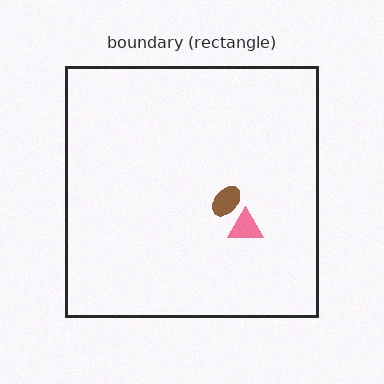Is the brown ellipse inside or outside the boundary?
Inside.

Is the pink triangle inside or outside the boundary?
Inside.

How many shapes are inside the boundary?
2 inside, 0 outside.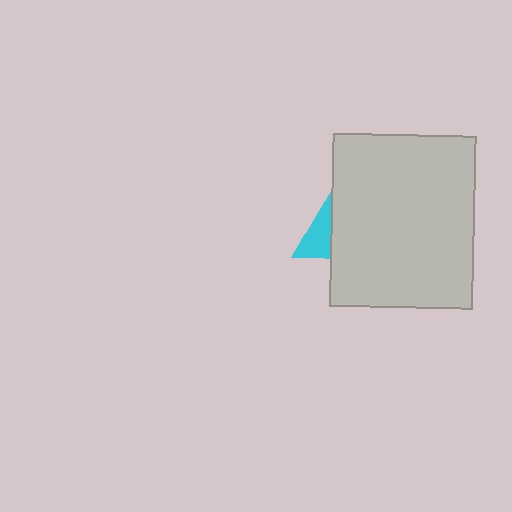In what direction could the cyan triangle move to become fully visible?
The cyan triangle could move left. That would shift it out from behind the light gray rectangle entirely.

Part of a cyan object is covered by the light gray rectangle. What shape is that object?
It is a triangle.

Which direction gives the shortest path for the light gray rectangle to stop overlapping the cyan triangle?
Moving right gives the shortest separation.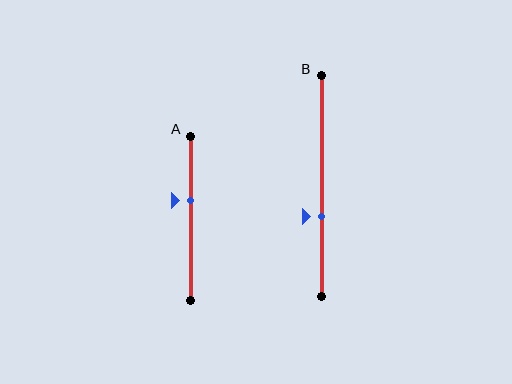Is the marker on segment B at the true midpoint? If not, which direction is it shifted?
No, the marker on segment B is shifted downward by about 14% of the segment length.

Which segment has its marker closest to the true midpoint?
Segment A has its marker closest to the true midpoint.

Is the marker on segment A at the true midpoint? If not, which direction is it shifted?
No, the marker on segment A is shifted upward by about 11% of the segment length.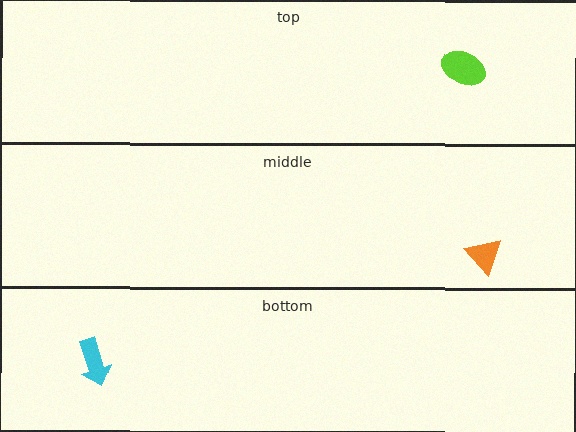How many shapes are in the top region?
1.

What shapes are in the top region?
The lime ellipse.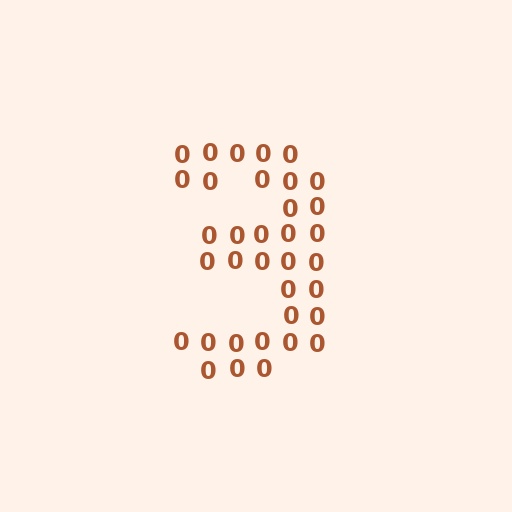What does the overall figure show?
The overall figure shows the digit 3.